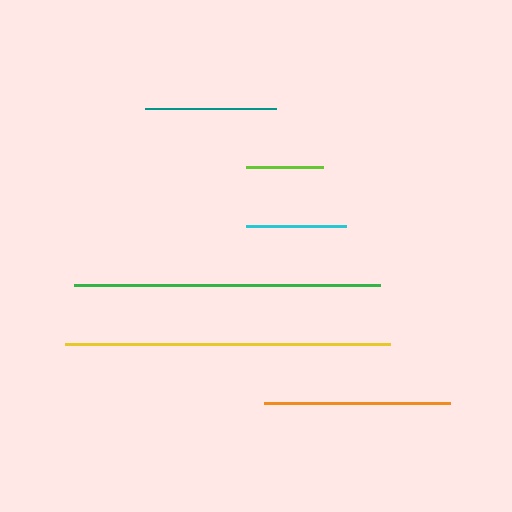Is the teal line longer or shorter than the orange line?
The orange line is longer than the teal line.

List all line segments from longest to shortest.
From longest to shortest: yellow, green, orange, teal, cyan, lime.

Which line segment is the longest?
The yellow line is the longest at approximately 326 pixels.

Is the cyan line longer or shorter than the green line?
The green line is longer than the cyan line.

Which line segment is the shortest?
The lime line is the shortest at approximately 77 pixels.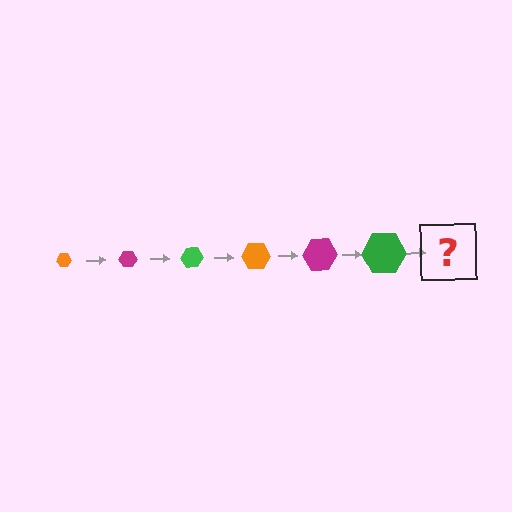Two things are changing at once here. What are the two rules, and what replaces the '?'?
The two rules are that the hexagon grows larger each step and the color cycles through orange, magenta, and green. The '?' should be an orange hexagon, larger than the previous one.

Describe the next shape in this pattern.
It should be an orange hexagon, larger than the previous one.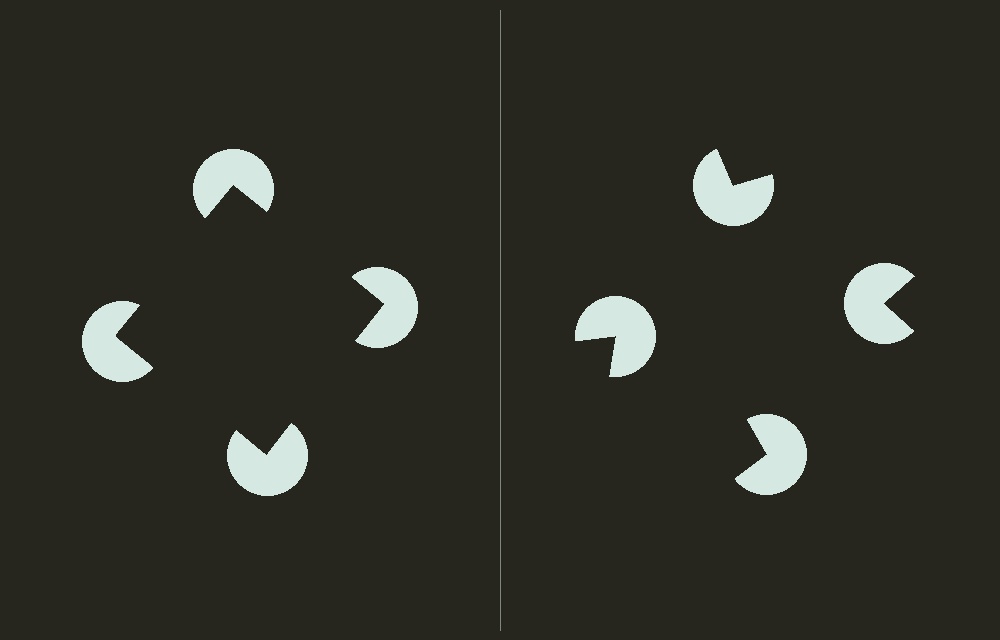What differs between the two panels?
The pac-man discs are positioned identically on both sides; only the wedge orientations differ. On the left they align to a square; on the right they are misaligned.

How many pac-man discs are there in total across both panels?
8 — 4 on each side.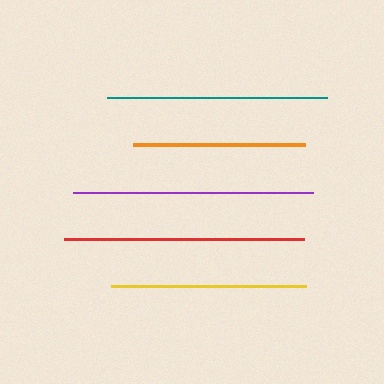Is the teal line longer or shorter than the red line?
The red line is longer than the teal line.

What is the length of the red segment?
The red segment is approximately 240 pixels long.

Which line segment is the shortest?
The orange line is the shortest at approximately 173 pixels.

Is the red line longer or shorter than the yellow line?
The red line is longer than the yellow line.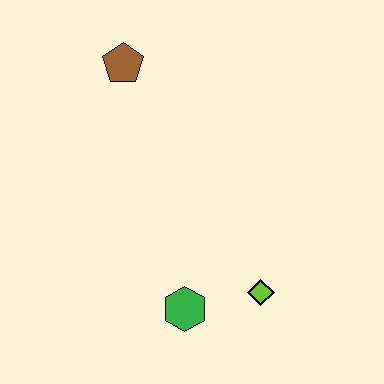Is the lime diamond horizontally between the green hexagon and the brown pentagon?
No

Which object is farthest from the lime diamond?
The brown pentagon is farthest from the lime diamond.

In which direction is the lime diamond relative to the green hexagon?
The lime diamond is to the right of the green hexagon.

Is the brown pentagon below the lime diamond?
No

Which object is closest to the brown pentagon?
The green hexagon is closest to the brown pentagon.